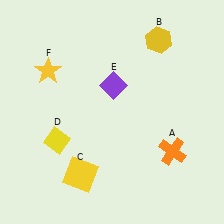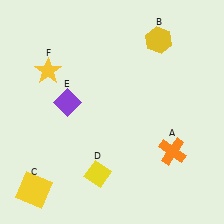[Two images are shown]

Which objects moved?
The objects that moved are: the yellow square (C), the yellow diamond (D), the purple diamond (E).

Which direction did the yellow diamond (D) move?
The yellow diamond (D) moved right.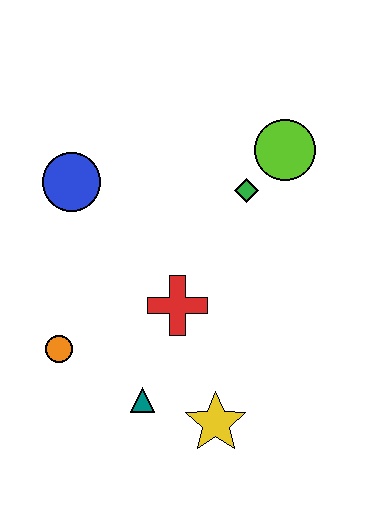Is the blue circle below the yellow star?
No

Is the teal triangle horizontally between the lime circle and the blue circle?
Yes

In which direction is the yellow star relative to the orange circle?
The yellow star is to the right of the orange circle.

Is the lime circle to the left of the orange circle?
No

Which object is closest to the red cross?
The teal triangle is closest to the red cross.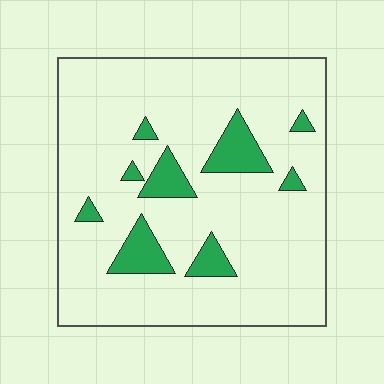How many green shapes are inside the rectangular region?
9.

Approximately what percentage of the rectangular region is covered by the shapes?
Approximately 15%.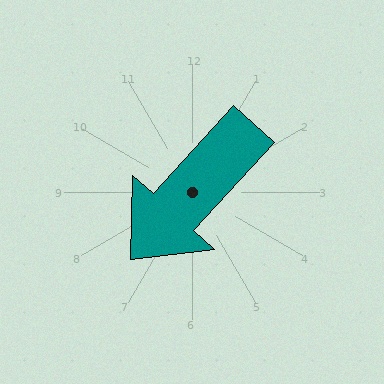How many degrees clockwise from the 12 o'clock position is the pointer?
Approximately 222 degrees.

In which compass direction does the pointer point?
Southwest.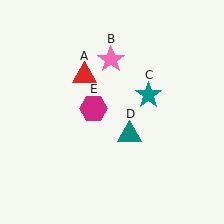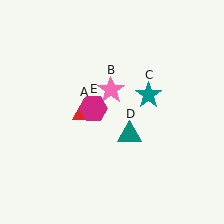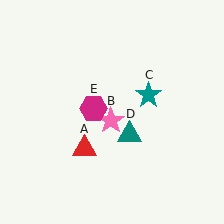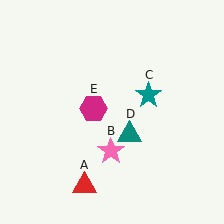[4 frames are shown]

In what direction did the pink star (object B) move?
The pink star (object B) moved down.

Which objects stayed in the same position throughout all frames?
Teal star (object C) and teal triangle (object D) and magenta hexagon (object E) remained stationary.